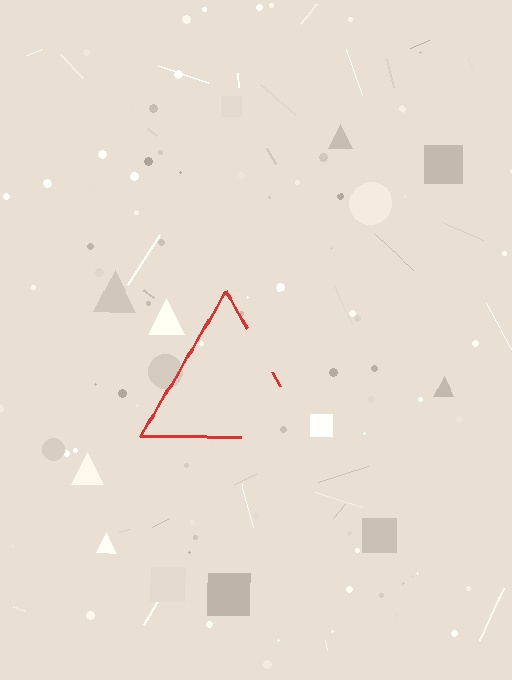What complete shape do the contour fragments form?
The contour fragments form a triangle.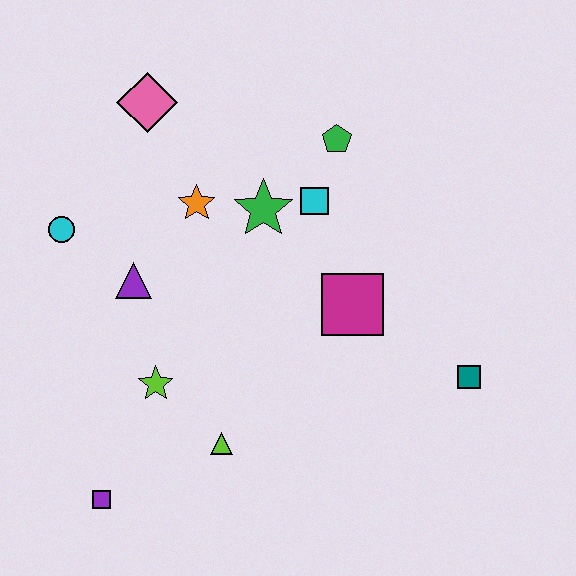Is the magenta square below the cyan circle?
Yes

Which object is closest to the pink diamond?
The orange star is closest to the pink diamond.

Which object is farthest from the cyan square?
The purple square is farthest from the cyan square.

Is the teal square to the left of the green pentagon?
No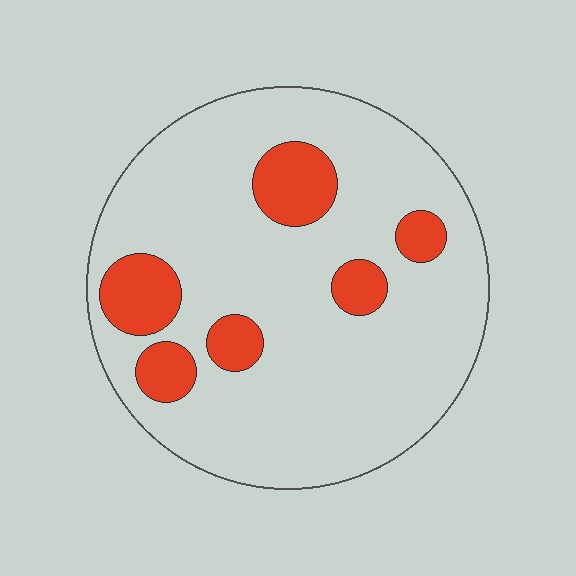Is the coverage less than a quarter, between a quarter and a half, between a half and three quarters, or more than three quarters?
Less than a quarter.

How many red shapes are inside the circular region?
6.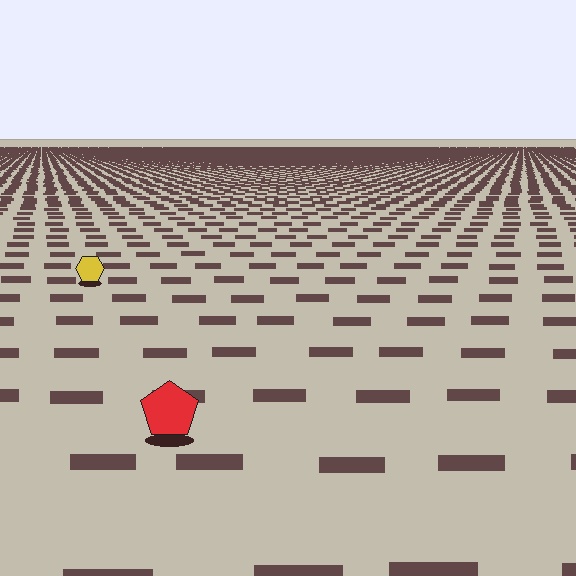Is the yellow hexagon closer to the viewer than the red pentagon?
No. The red pentagon is closer — you can tell from the texture gradient: the ground texture is coarser near it.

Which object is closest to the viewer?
The red pentagon is closest. The texture marks near it are larger and more spread out.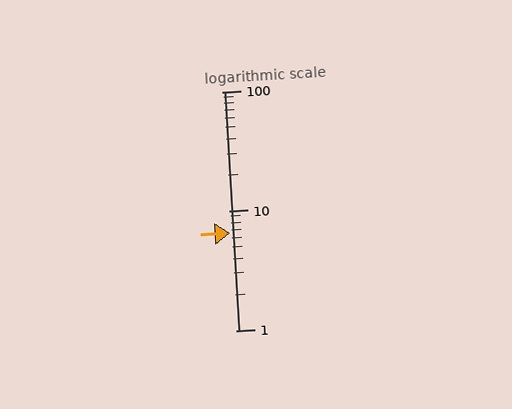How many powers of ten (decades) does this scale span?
The scale spans 2 decades, from 1 to 100.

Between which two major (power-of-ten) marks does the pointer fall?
The pointer is between 1 and 10.